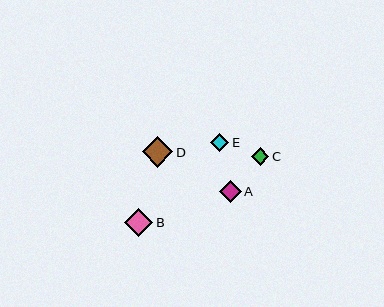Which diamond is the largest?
Diamond D is the largest with a size of approximately 31 pixels.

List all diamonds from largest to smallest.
From largest to smallest: D, B, A, E, C.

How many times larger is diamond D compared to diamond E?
Diamond D is approximately 1.7 times the size of diamond E.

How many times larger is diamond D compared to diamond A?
Diamond D is approximately 1.4 times the size of diamond A.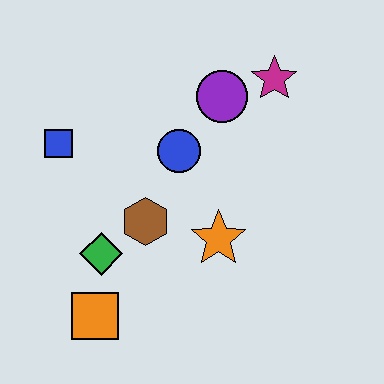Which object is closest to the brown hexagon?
The green diamond is closest to the brown hexagon.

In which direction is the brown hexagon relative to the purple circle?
The brown hexagon is below the purple circle.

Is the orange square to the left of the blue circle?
Yes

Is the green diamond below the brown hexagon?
Yes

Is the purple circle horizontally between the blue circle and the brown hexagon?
No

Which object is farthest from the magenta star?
The orange square is farthest from the magenta star.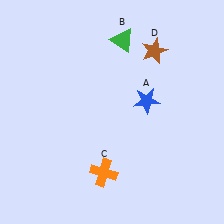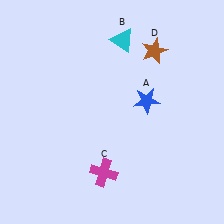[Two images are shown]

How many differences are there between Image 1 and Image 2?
There are 2 differences between the two images.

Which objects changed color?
B changed from green to cyan. C changed from orange to magenta.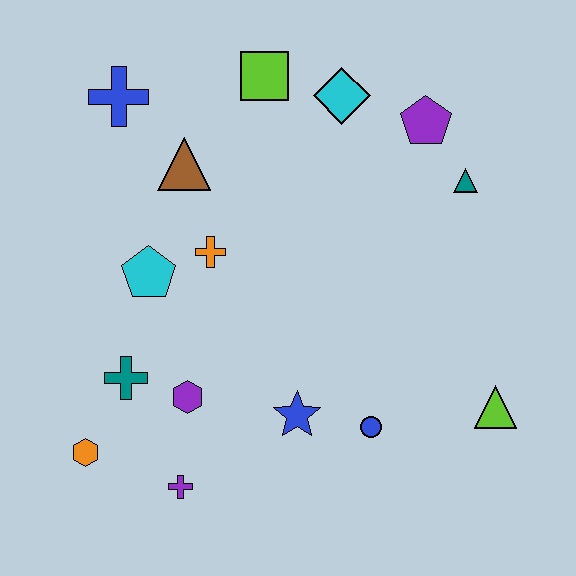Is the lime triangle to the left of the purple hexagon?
No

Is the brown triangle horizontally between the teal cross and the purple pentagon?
Yes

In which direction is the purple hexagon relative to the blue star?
The purple hexagon is to the left of the blue star.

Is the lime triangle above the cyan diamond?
No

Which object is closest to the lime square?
The cyan diamond is closest to the lime square.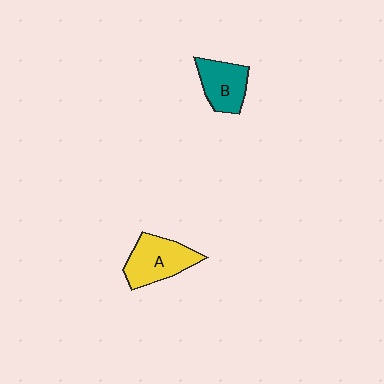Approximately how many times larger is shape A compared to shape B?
Approximately 1.2 times.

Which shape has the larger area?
Shape A (yellow).